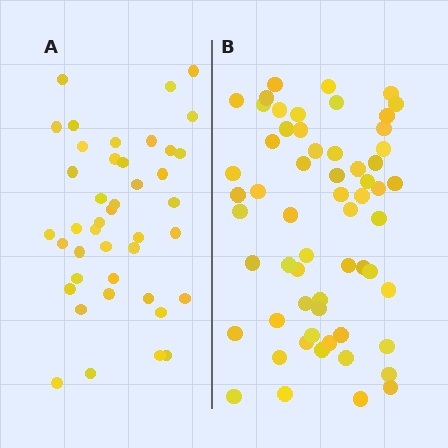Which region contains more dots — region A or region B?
Region B (the right region) has more dots.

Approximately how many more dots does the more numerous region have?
Region B has approximately 20 more dots than region A.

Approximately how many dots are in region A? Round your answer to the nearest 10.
About 40 dots. (The exact count is 42, which rounds to 40.)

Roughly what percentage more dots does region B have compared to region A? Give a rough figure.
About 45% more.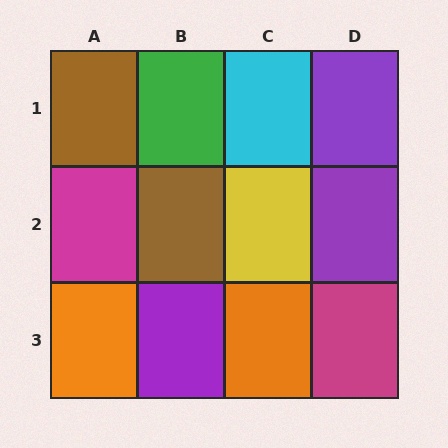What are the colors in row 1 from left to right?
Brown, green, cyan, purple.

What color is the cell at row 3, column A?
Orange.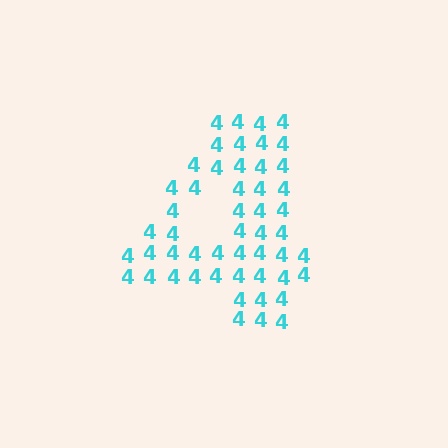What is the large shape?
The large shape is the digit 4.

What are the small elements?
The small elements are digit 4's.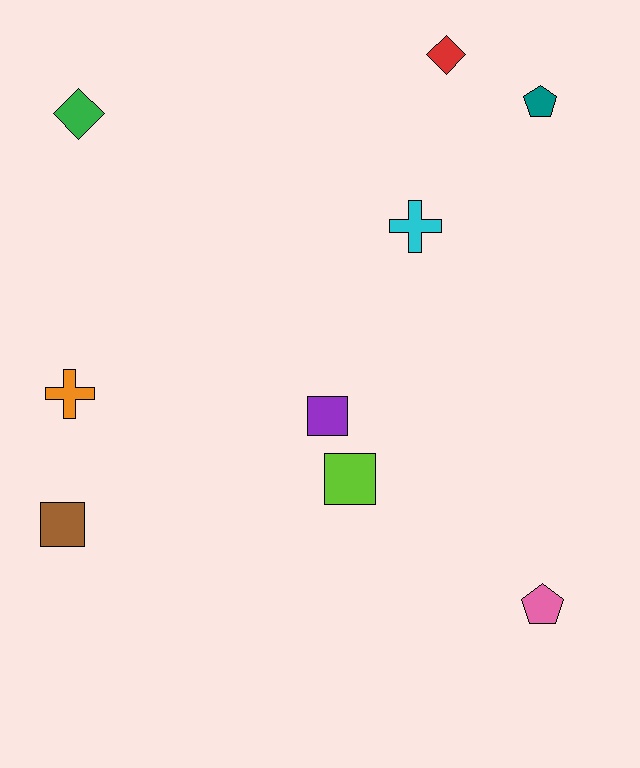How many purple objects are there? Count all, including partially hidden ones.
There is 1 purple object.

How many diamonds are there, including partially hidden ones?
There are 2 diamonds.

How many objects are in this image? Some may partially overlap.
There are 9 objects.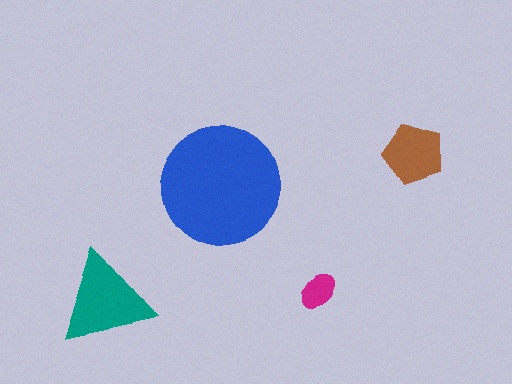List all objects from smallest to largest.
The magenta ellipse, the brown pentagon, the teal triangle, the blue circle.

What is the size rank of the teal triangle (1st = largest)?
2nd.